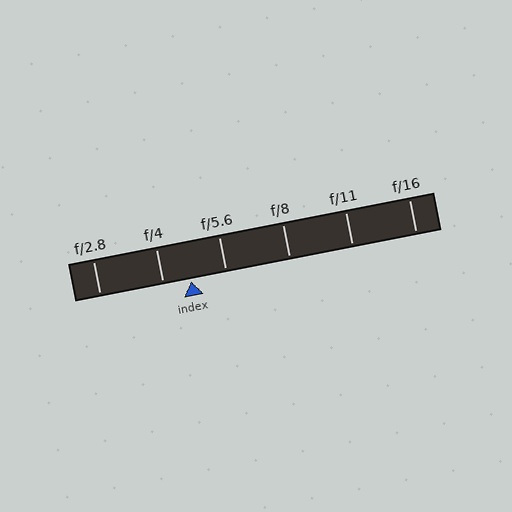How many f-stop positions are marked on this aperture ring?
There are 6 f-stop positions marked.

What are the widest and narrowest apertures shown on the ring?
The widest aperture shown is f/2.8 and the narrowest is f/16.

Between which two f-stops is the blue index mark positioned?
The index mark is between f/4 and f/5.6.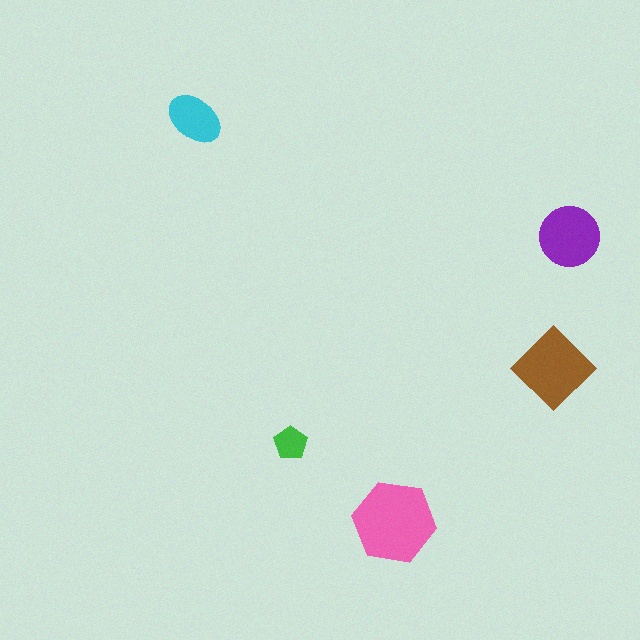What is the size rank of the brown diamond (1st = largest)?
2nd.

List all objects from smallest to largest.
The green pentagon, the cyan ellipse, the purple circle, the brown diamond, the pink hexagon.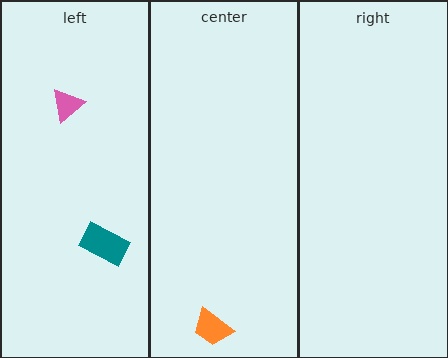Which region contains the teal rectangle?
The left region.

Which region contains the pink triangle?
The left region.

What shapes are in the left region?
The pink triangle, the teal rectangle.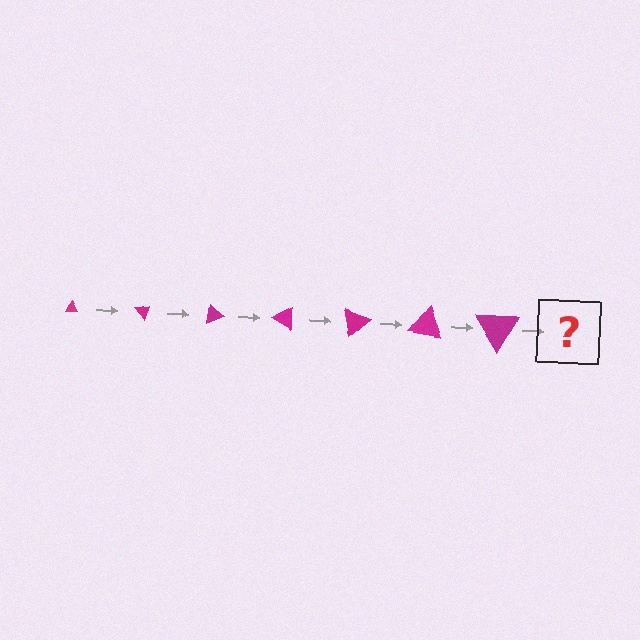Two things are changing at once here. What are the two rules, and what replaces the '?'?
The two rules are that the triangle grows larger each step and it rotates 50 degrees each step. The '?' should be a triangle, larger than the previous one and rotated 350 degrees from the start.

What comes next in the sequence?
The next element should be a triangle, larger than the previous one and rotated 350 degrees from the start.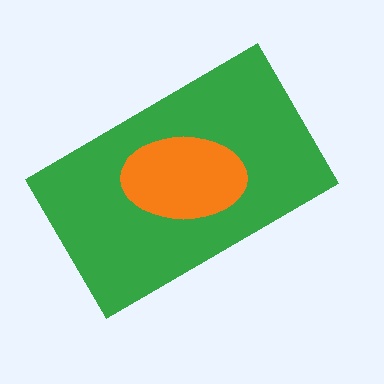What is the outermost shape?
The green rectangle.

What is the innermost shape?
The orange ellipse.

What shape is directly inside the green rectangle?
The orange ellipse.